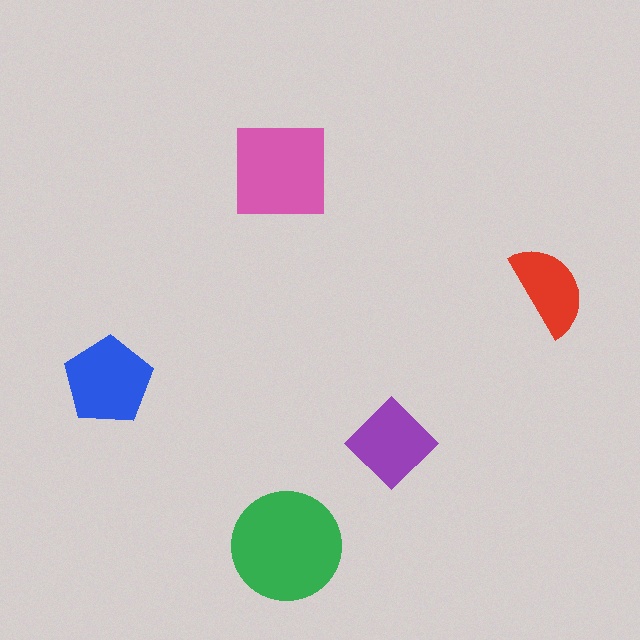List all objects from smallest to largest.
The red semicircle, the purple diamond, the blue pentagon, the pink square, the green circle.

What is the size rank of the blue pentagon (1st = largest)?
3rd.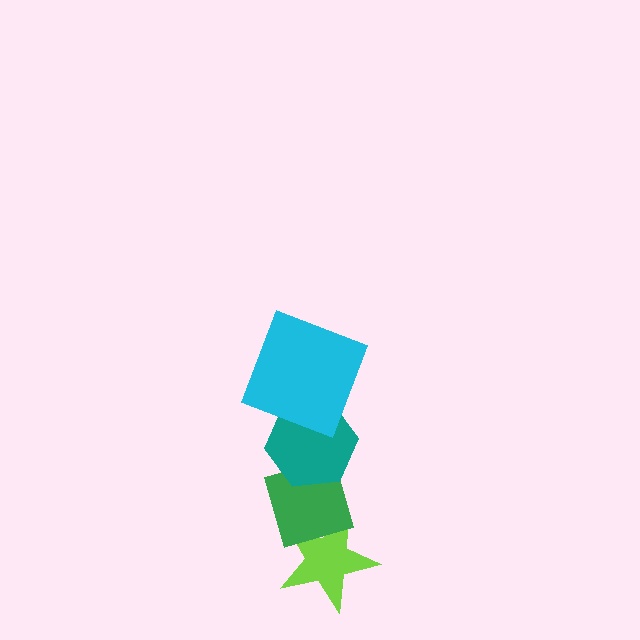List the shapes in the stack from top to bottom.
From top to bottom: the cyan square, the teal hexagon, the green diamond, the lime star.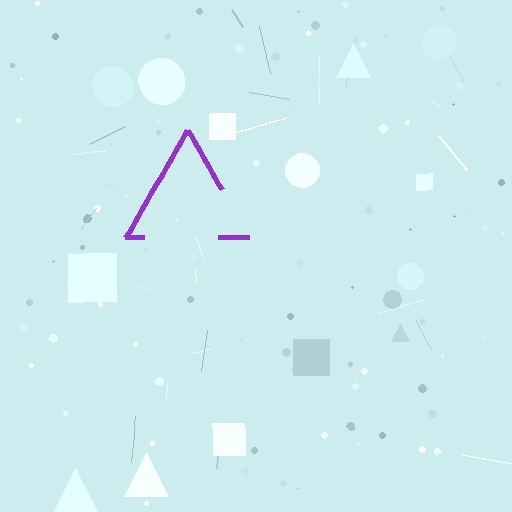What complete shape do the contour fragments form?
The contour fragments form a triangle.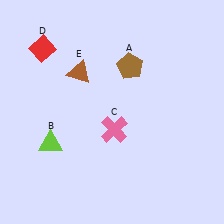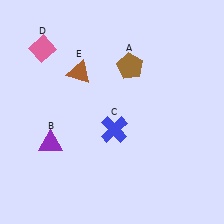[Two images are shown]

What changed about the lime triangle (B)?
In Image 1, B is lime. In Image 2, it changed to purple.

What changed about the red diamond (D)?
In Image 1, D is red. In Image 2, it changed to pink.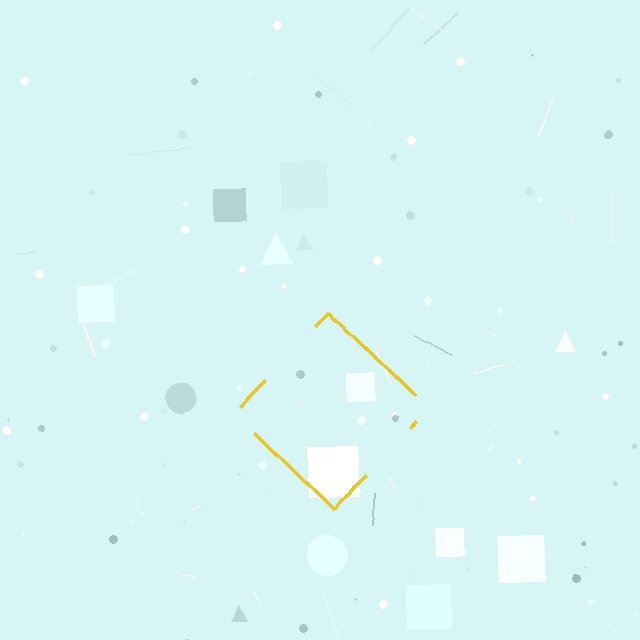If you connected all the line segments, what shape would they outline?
They would outline a diamond.